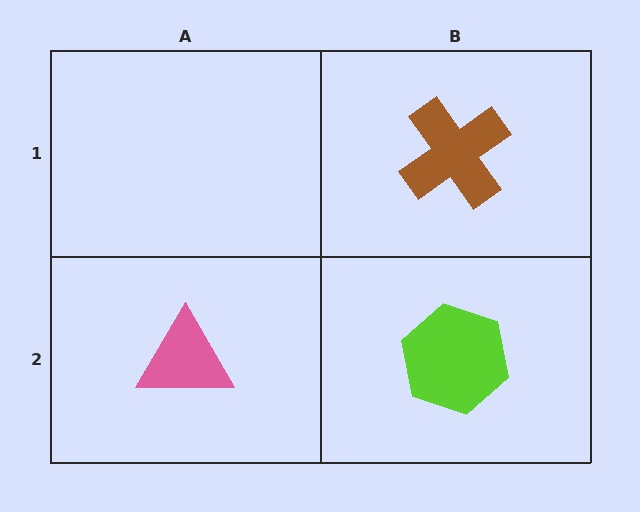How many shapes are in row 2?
2 shapes.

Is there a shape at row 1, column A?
No, that cell is empty.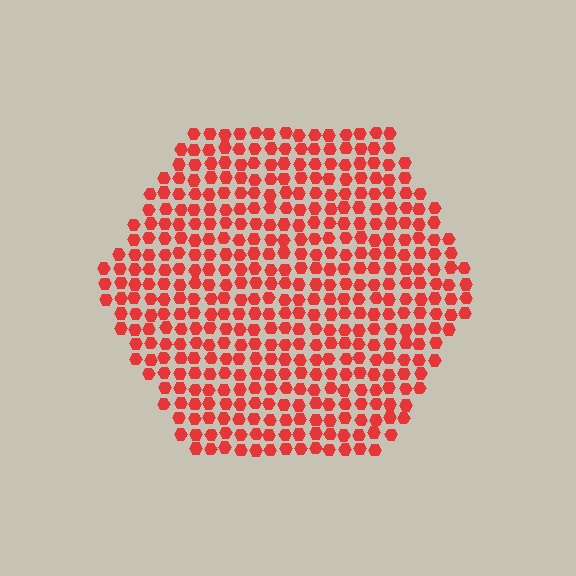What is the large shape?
The large shape is a hexagon.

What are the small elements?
The small elements are hexagons.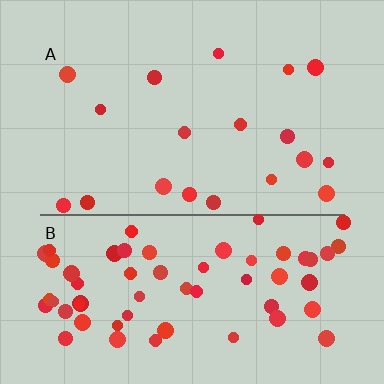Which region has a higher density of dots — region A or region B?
B (the bottom).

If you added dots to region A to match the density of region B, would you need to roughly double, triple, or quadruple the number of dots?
Approximately triple.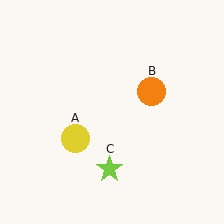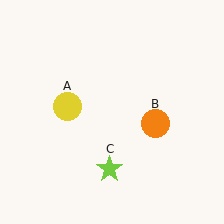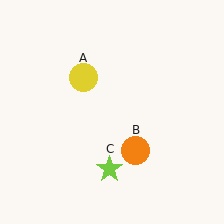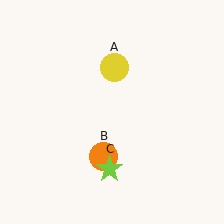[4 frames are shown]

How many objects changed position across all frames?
2 objects changed position: yellow circle (object A), orange circle (object B).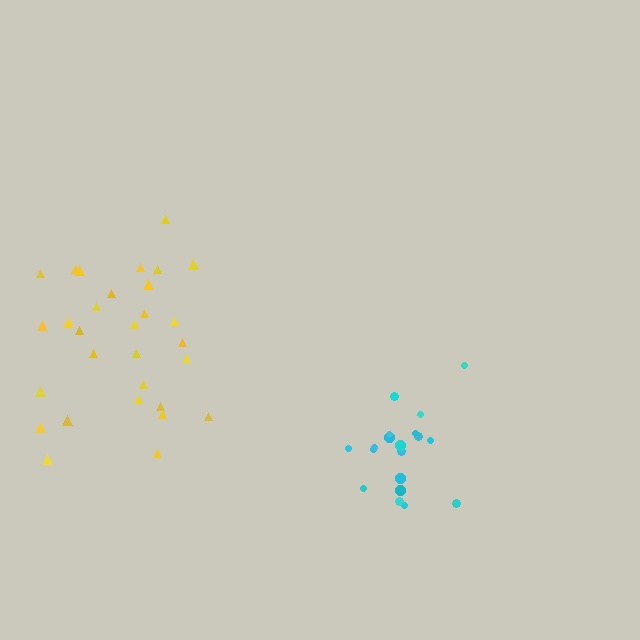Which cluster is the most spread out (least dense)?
Yellow.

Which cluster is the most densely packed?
Cyan.